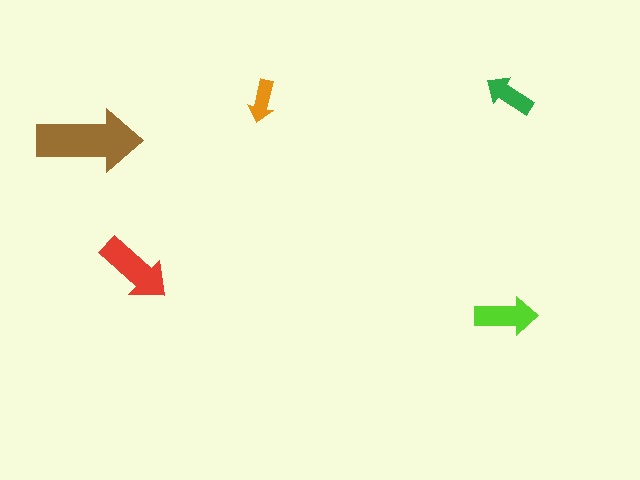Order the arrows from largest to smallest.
the brown one, the red one, the lime one, the green one, the orange one.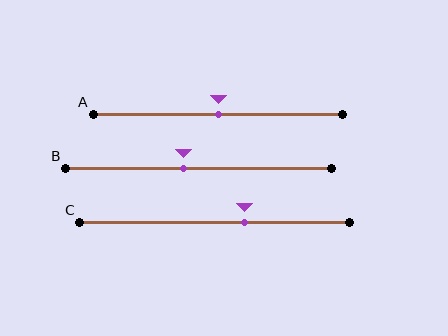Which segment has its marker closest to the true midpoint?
Segment A has its marker closest to the true midpoint.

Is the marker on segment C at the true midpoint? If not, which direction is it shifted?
No, the marker on segment C is shifted to the right by about 11% of the segment length.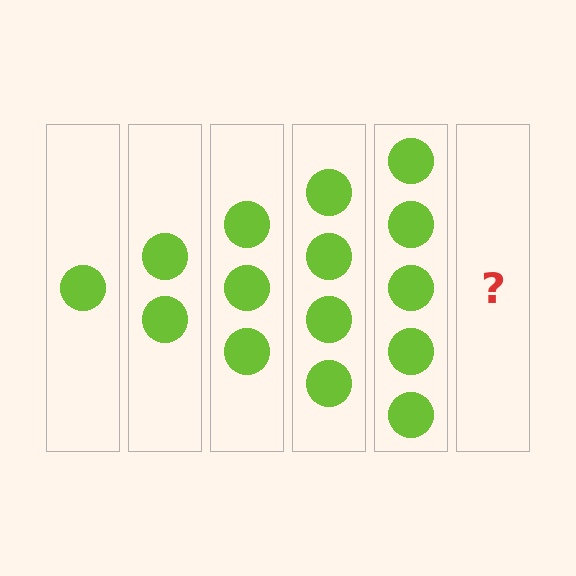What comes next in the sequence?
The next element should be 6 circles.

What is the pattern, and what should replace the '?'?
The pattern is that each step adds one more circle. The '?' should be 6 circles.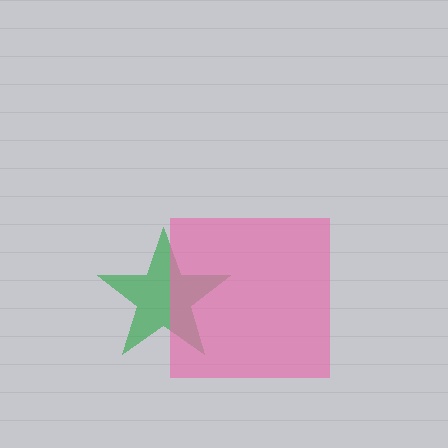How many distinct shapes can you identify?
There are 2 distinct shapes: a green star, a pink square.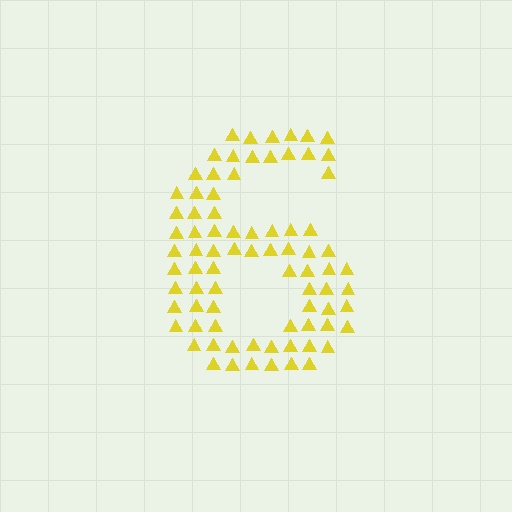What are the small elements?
The small elements are triangles.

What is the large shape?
The large shape is the digit 6.